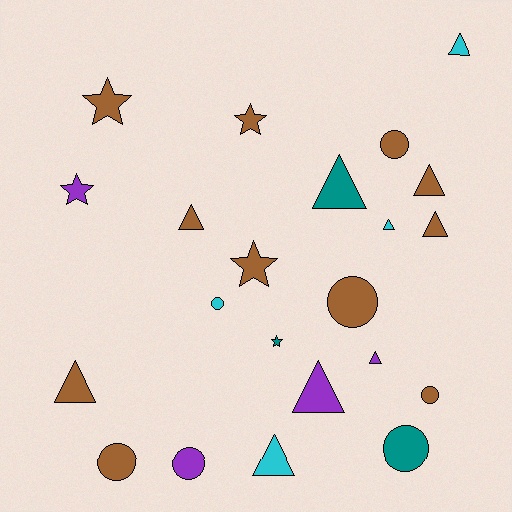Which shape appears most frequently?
Triangle, with 10 objects.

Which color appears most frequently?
Brown, with 11 objects.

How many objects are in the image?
There are 22 objects.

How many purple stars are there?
There is 1 purple star.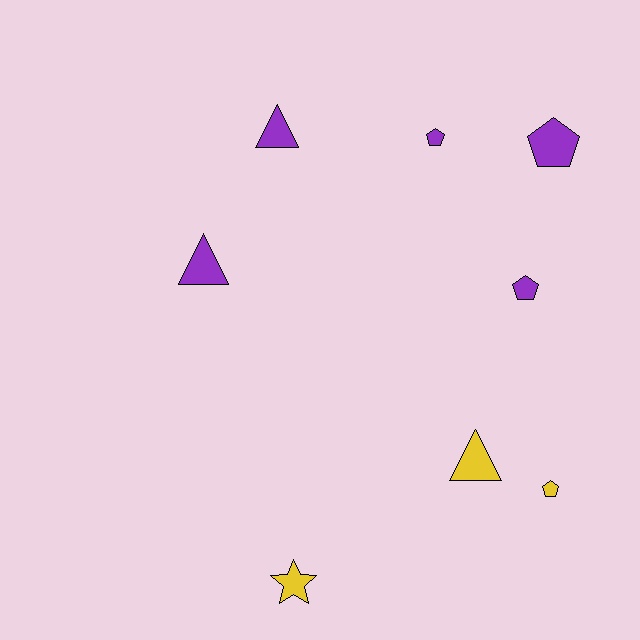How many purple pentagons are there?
There are 3 purple pentagons.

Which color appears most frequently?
Purple, with 5 objects.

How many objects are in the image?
There are 8 objects.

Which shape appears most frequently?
Pentagon, with 4 objects.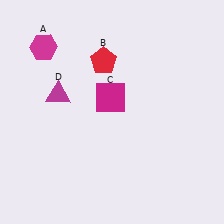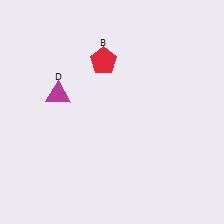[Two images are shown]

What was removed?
The magenta square (C), the magenta hexagon (A) were removed in Image 2.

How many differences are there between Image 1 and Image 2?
There are 2 differences between the two images.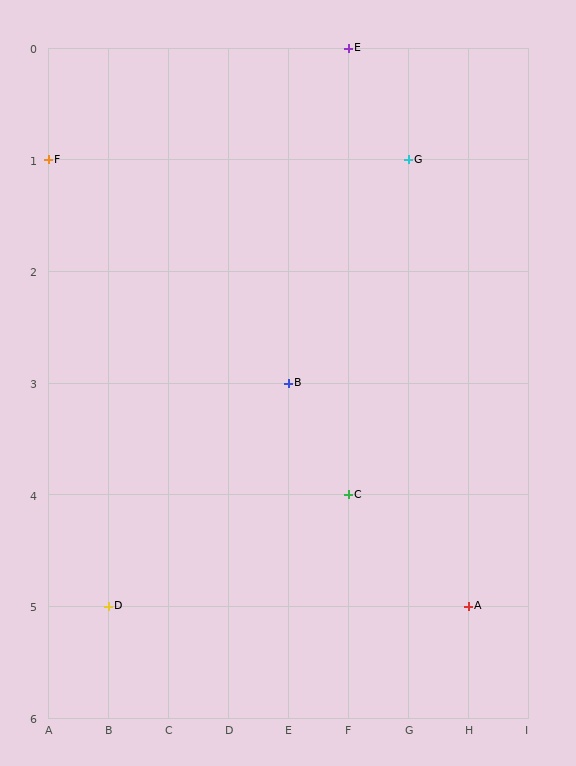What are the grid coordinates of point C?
Point C is at grid coordinates (F, 4).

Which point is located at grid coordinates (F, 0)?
Point E is at (F, 0).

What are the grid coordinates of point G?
Point G is at grid coordinates (G, 1).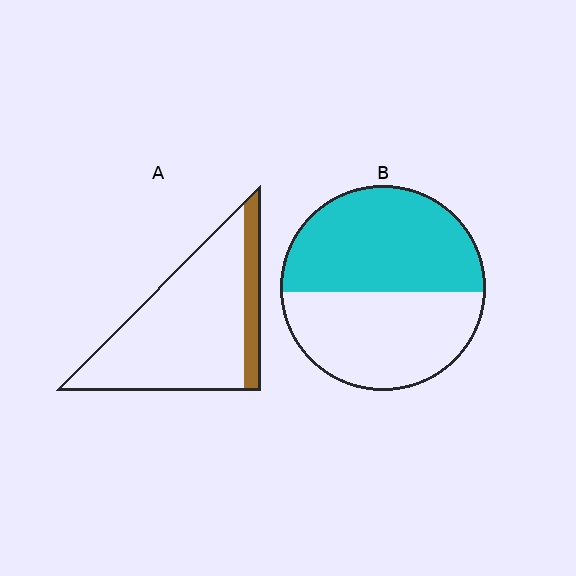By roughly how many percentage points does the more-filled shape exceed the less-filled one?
By roughly 35 percentage points (B over A).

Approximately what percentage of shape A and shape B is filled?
A is approximately 15% and B is approximately 50%.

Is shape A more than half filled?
No.